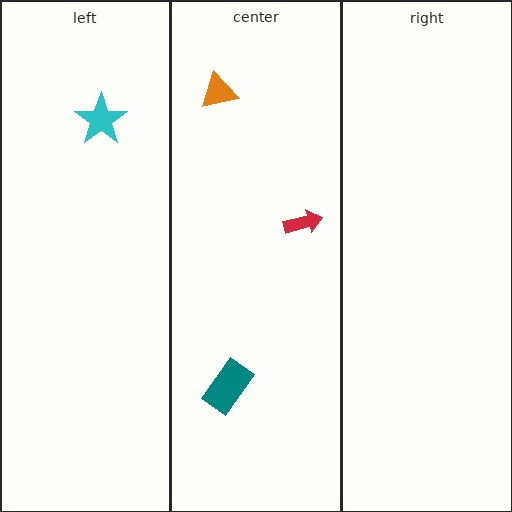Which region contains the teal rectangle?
The center region.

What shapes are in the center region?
The red arrow, the orange triangle, the teal rectangle.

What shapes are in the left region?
The cyan star.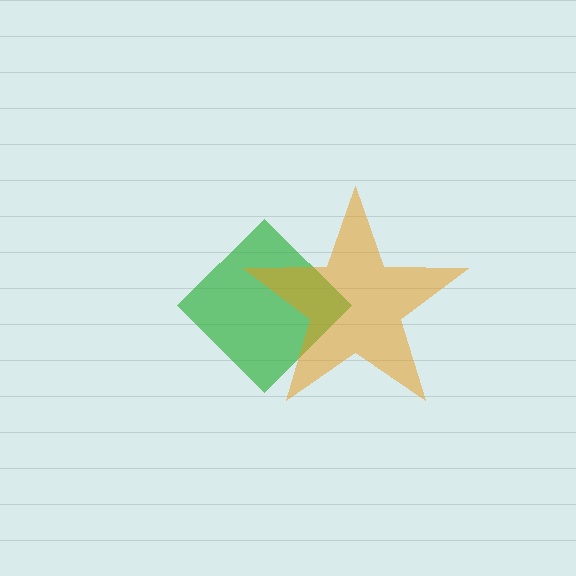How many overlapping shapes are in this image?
There are 2 overlapping shapes in the image.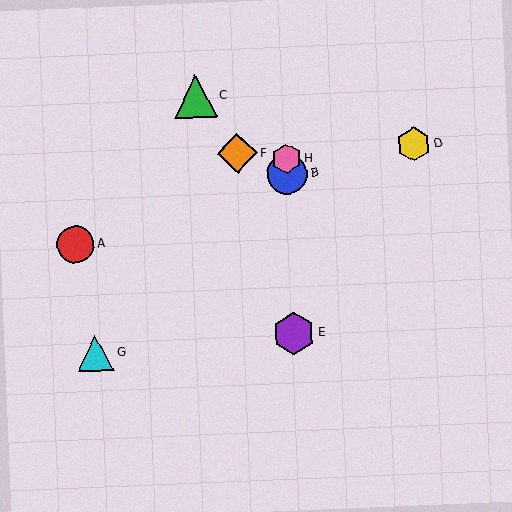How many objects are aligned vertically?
3 objects (B, E, H) are aligned vertically.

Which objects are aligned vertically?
Objects B, E, H are aligned vertically.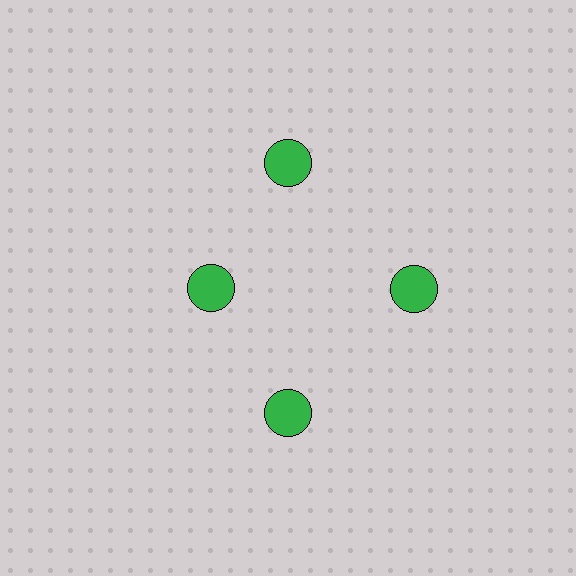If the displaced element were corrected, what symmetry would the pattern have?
It would have 4-fold rotational symmetry — the pattern would map onto itself every 90 degrees.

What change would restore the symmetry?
The symmetry would be restored by moving it outward, back onto the ring so that all 4 circles sit at equal angles and equal distance from the center.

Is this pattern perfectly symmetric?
No. The 4 green circles are arranged in a ring, but one element near the 9 o'clock position is pulled inward toward the center, breaking the 4-fold rotational symmetry.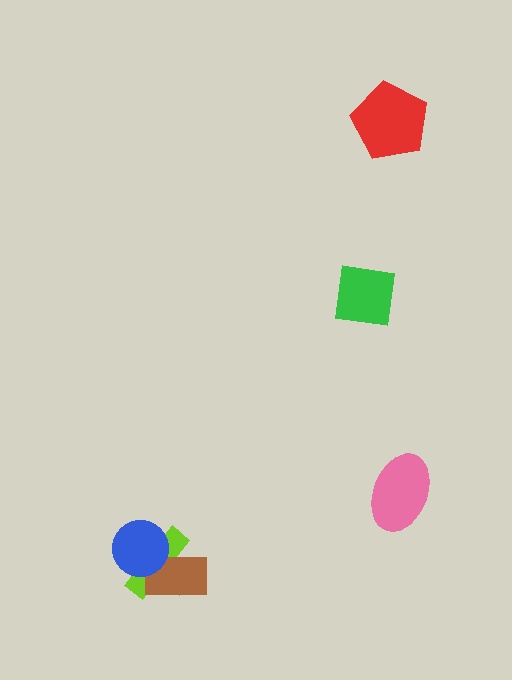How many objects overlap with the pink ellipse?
0 objects overlap with the pink ellipse.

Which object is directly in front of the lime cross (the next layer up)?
The brown rectangle is directly in front of the lime cross.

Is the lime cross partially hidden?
Yes, it is partially covered by another shape.